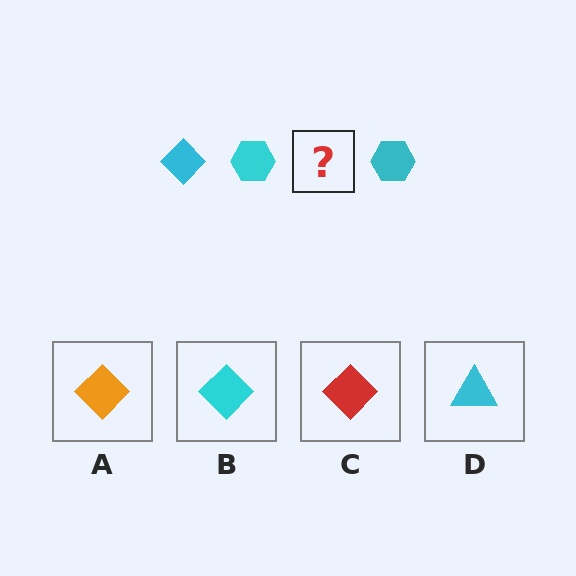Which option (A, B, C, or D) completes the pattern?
B.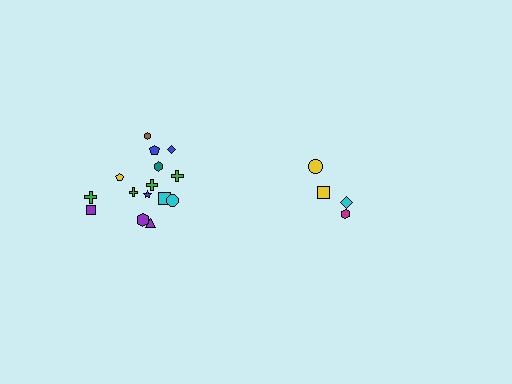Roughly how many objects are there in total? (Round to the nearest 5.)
Roughly 20 objects in total.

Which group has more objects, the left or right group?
The left group.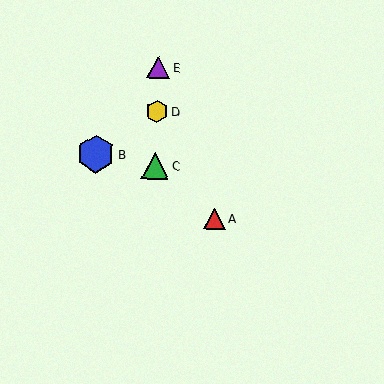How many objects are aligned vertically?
3 objects (C, D, E) are aligned vertically.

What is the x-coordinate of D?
Object D is at x≈157.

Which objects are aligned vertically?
Objects C, D, E are aligned vertically.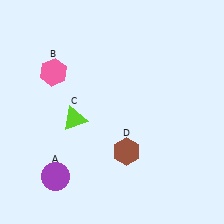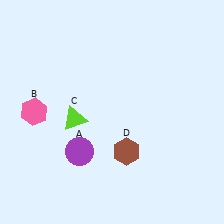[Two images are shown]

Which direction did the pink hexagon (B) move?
The pink hexagon (B) moved down.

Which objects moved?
The objects that moved are: the purple circle (A), the pink hexagon (B).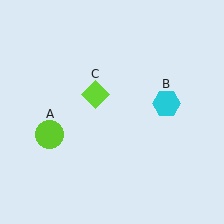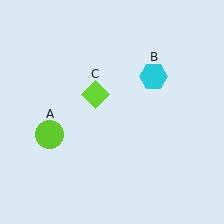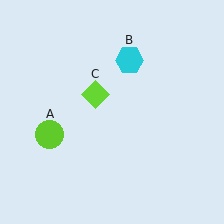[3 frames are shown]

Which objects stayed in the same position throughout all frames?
Lime circle (object A) and lime diamond (object C) remained stationary.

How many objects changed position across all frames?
1 object changed position: cyan hexagon (object B).